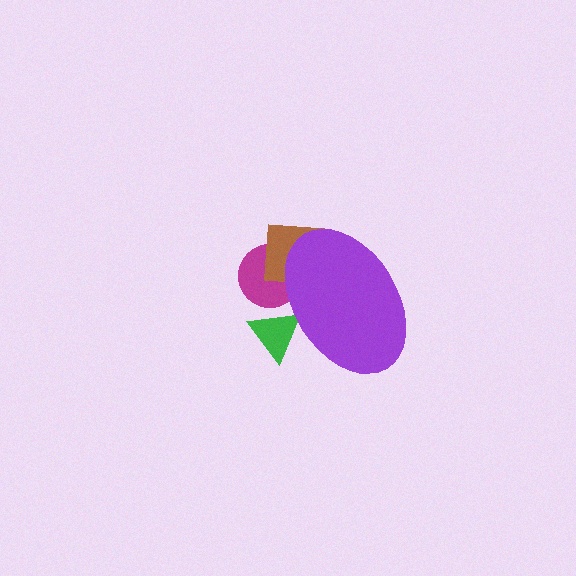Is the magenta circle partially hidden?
Yes, the magenta circle is partially hidden behind the purple ellipse.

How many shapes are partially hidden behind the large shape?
3 shapes are partially hidden.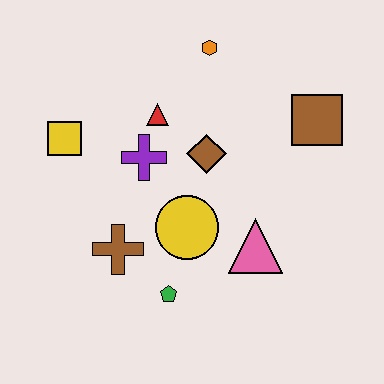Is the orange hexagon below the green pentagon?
No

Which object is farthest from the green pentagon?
The orange hexagon is farthest from the green pentagon.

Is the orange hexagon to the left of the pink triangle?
Yes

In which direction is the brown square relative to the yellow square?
The brown square is to the right of the yellow square.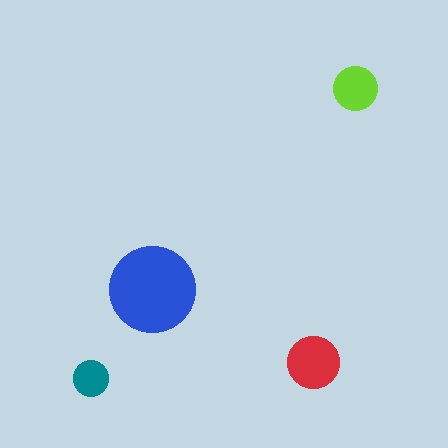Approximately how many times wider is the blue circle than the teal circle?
About 2.5 times wider.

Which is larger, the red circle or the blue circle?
The blue one.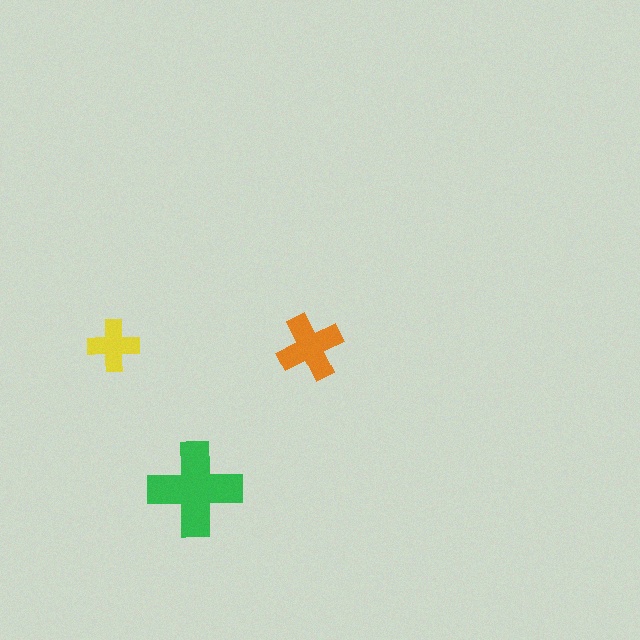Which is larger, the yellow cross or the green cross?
The green one.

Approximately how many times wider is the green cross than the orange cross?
About 1.5 times wider.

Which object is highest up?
The yellow cross is topmost.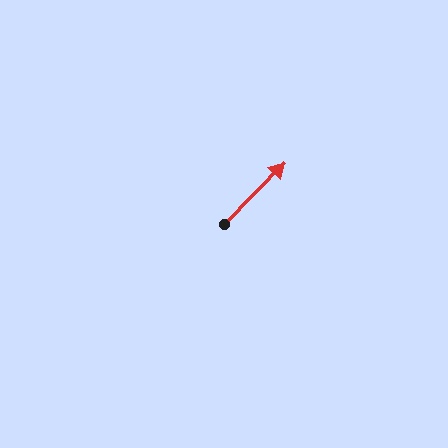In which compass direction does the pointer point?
Northeast.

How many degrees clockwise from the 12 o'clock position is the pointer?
Approximately 45 degrees.